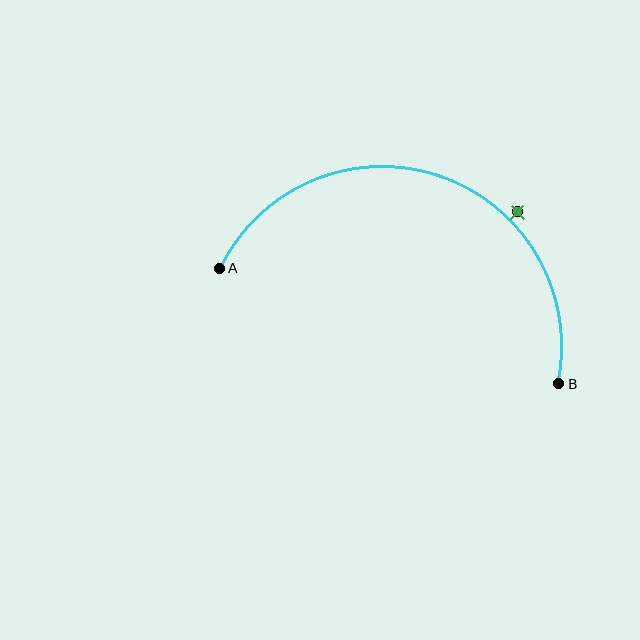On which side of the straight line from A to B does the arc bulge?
The arc bulges above the straight line connecting A and B.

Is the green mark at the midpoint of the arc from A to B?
No — the green mark does not lie on the arc at all. It sits slightly outside the curve.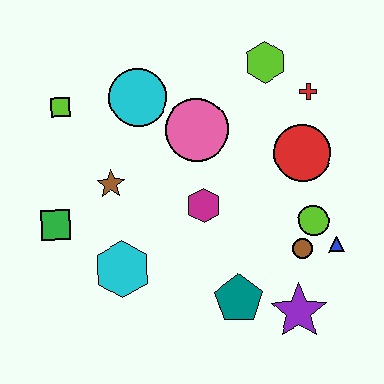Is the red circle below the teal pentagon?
No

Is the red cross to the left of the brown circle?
No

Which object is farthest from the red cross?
The green square is farthest from the red cross.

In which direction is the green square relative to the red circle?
The green square is to the left of the red circle.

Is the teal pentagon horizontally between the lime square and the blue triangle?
Yes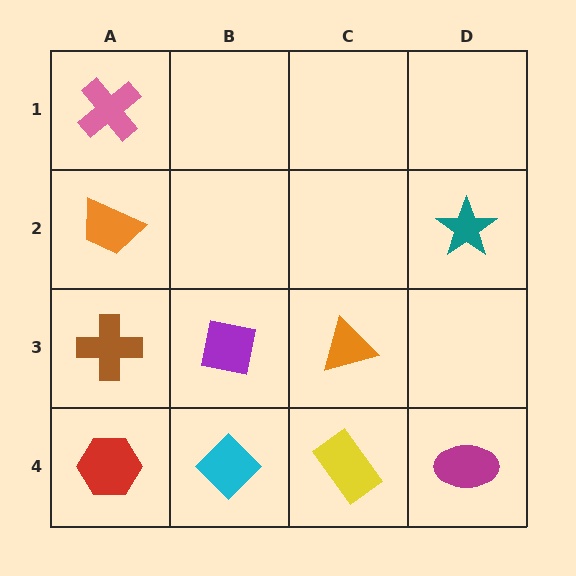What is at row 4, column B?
A cyan diamond.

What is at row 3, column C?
An orange triangle.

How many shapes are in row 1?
1 shape.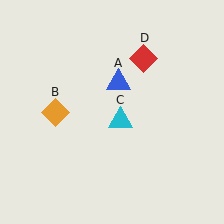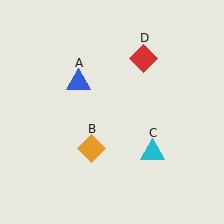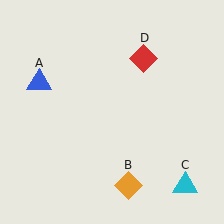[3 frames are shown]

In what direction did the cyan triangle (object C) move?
The cyan triangle (object C) moved down and to the right.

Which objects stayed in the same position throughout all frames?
Red diamond (object D) remained stationary.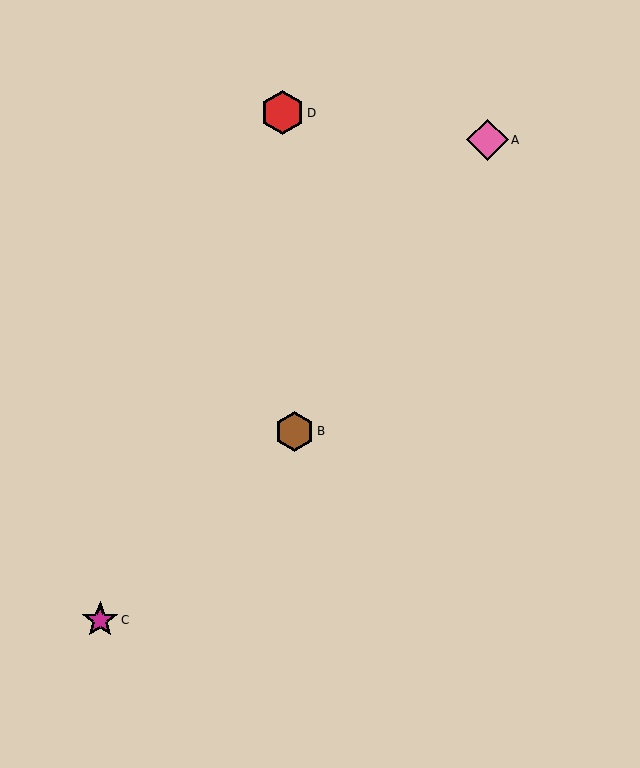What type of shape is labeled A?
Shape A is a pink diamond.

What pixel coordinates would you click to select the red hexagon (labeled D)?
Click at (283, 113) to select the red hexagon D.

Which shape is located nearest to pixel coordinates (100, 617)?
The magenta star (labeled C) at (100, 620) is nearest to that location.